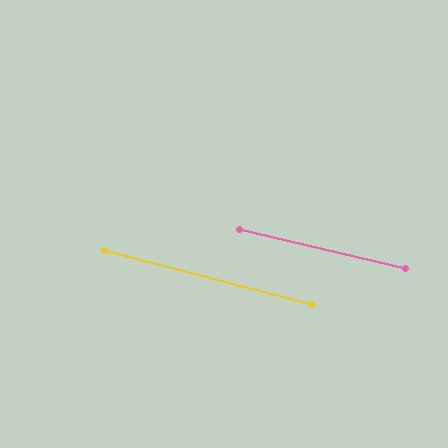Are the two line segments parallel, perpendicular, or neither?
Parallel — their directions differ by only 1.1°.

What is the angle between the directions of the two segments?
Approximately 1 degree.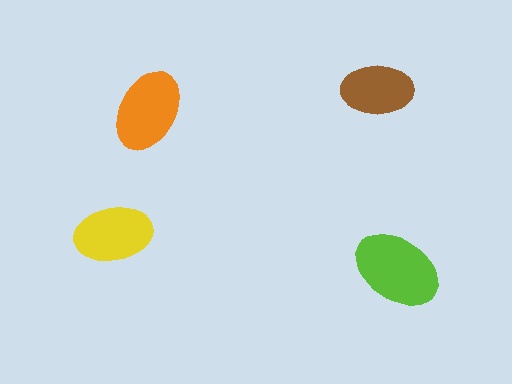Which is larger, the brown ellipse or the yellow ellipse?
The yellow one.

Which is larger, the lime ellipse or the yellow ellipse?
The lime one.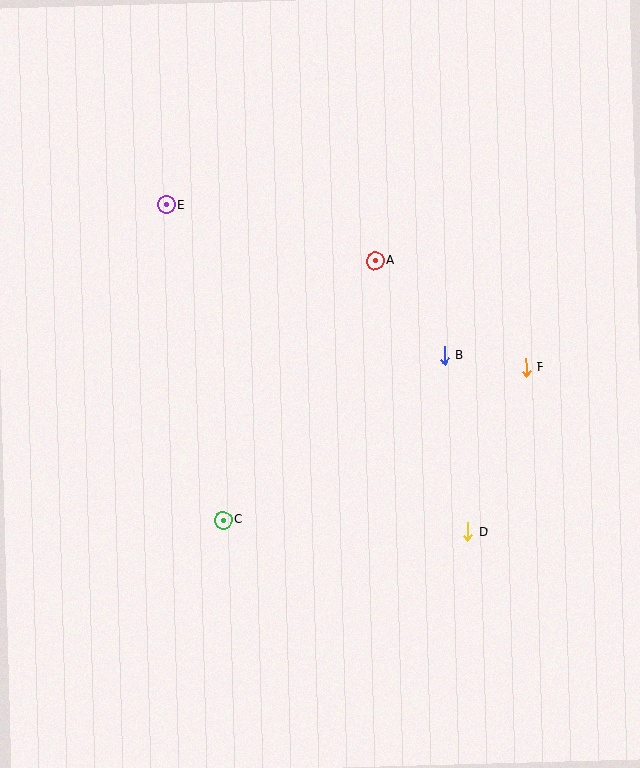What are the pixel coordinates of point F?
Point F is at (526, 368).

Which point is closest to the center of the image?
Point B at (444, 355) is closest to the center.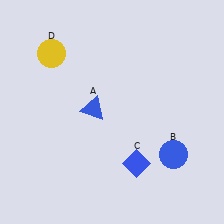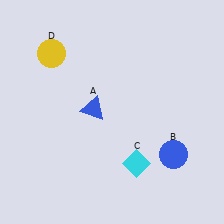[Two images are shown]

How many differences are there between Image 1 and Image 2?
There is 1 difference between the two images.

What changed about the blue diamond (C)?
In Image 1, C is blue. In Image 2, it changed to cyan.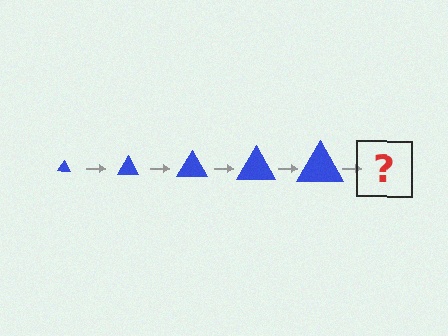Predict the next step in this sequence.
The next step is a blue triangle, larger than the previous one.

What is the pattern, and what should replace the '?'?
The pattern is that the triangle gets progressively larger each step. The '?' should be a blue triangle, larger than the previous one.